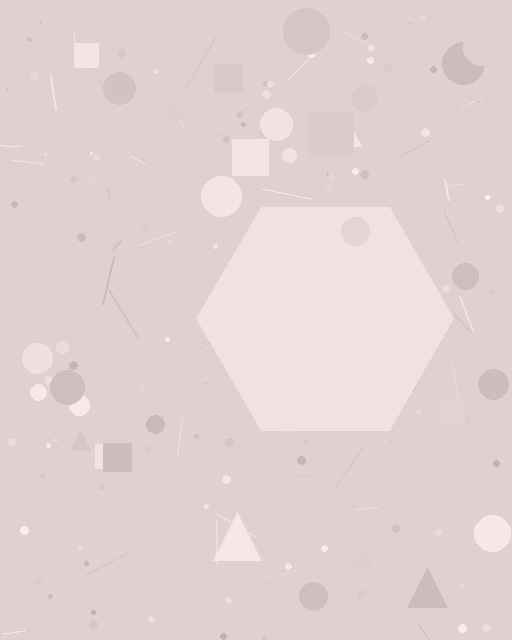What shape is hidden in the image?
A hexagon is hidden in the image.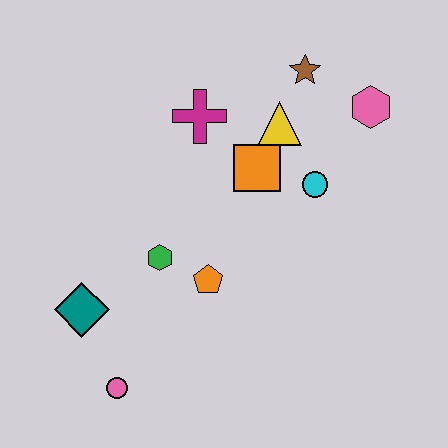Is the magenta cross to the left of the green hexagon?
No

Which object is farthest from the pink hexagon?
The pink circle is farthest from the pink hexagon.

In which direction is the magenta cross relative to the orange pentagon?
The magenta cross is above the orange pentagon.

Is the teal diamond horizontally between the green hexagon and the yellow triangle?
No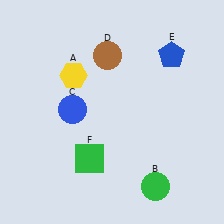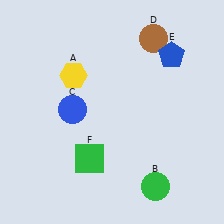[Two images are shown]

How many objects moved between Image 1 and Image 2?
1 object moved between the two images.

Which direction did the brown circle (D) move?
The brown circle (D) moved right.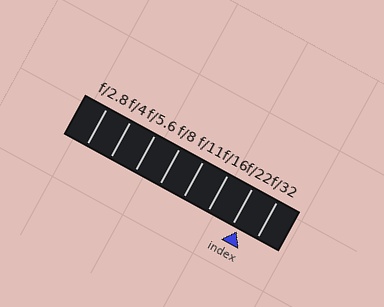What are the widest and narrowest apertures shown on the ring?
The widest aperture shown is f/2.8 and the narrowest is f/32.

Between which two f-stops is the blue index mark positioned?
The index mark is between f/22 and f/32.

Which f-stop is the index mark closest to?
The index mark is closest to f/22.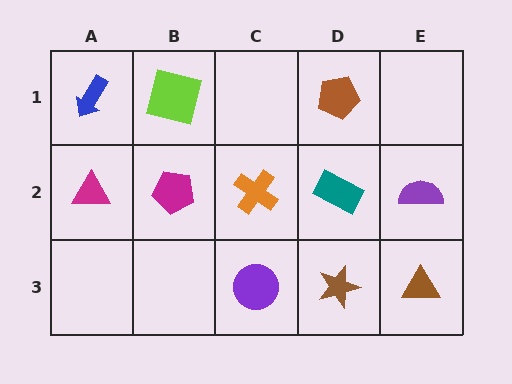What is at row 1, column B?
A lime square.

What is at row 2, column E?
A purple semicircle.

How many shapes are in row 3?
3 shapes.